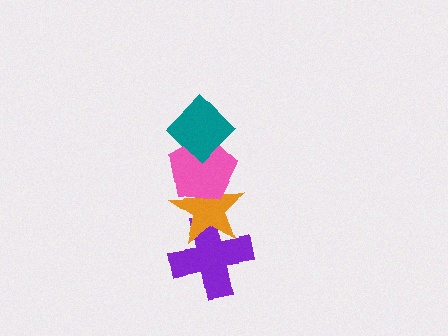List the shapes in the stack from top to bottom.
From top to bottom: the teal diamond, the pink pentagon, the orange star, the purple cross.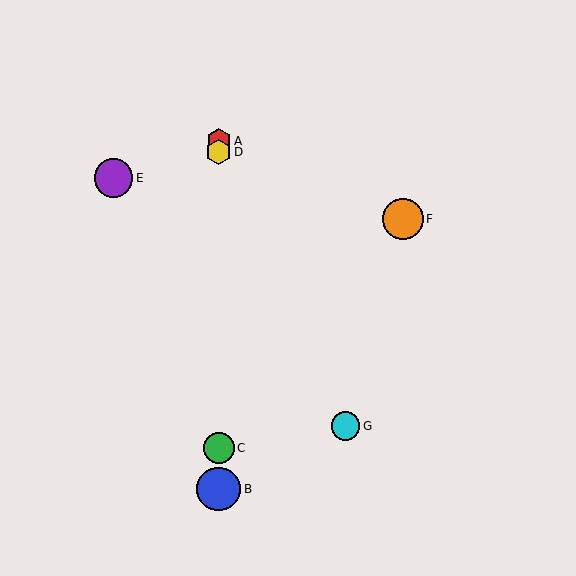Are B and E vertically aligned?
No, B is at x≈219 and E is at x≈113.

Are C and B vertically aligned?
Yes, both are at x≈219.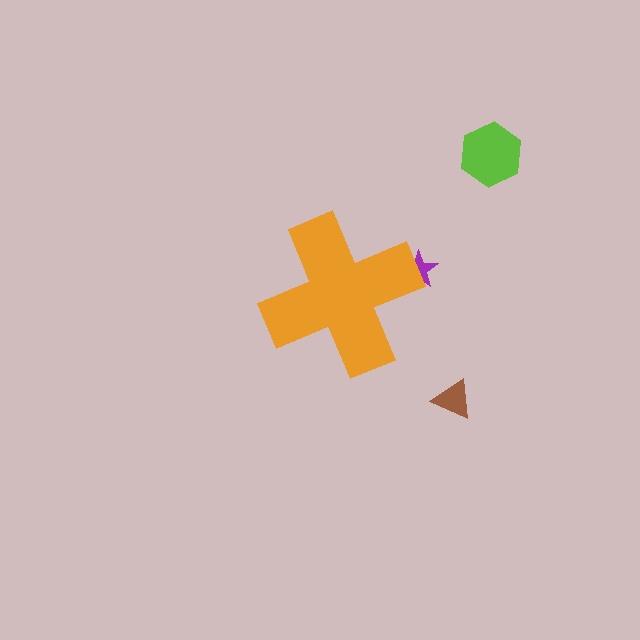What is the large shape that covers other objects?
An orange cross.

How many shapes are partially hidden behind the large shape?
1 shape is partially hidden.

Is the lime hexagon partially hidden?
No, the lime hexagon is fully visible.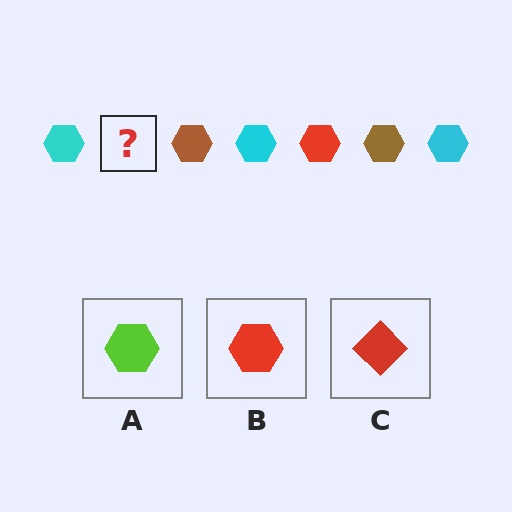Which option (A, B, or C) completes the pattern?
B.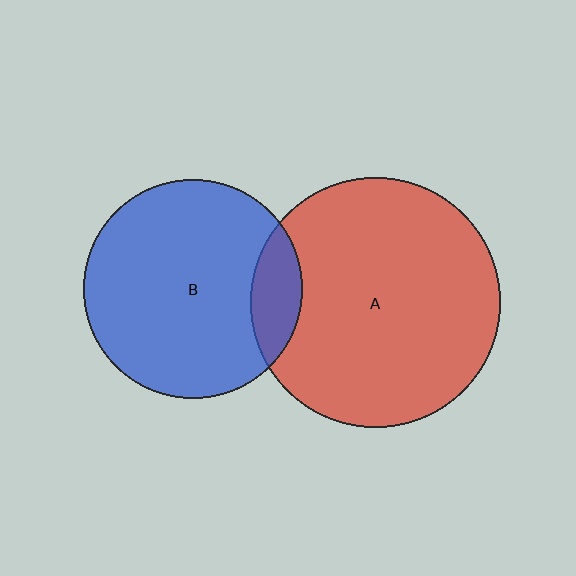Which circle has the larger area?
Circle A (red).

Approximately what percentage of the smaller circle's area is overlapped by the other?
Approximately 15%.